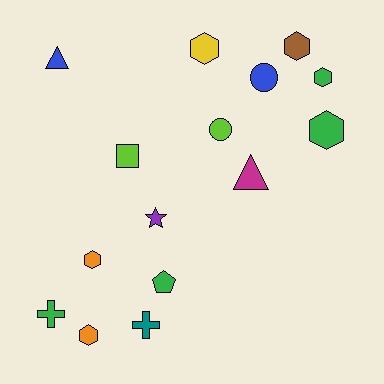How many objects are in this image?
There are 15 objects.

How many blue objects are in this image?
There are 2 blue objects.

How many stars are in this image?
There is 1 star.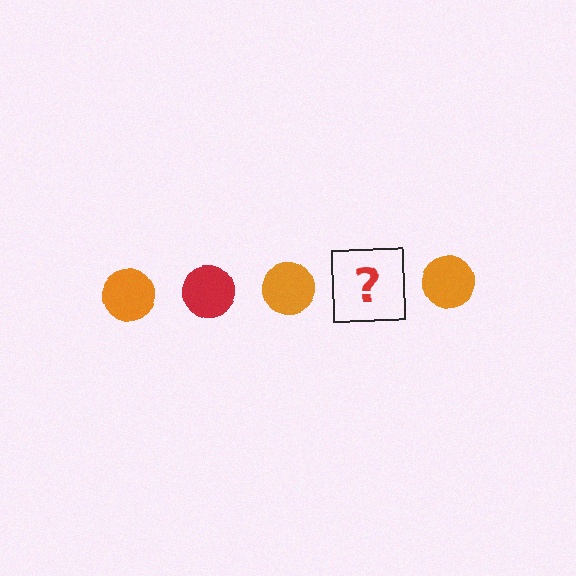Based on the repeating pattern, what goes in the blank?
The blank should be a red circle.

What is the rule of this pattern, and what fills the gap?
The rule is that the pattern cycles through orange, red circles. The gap should be filled with a red circle.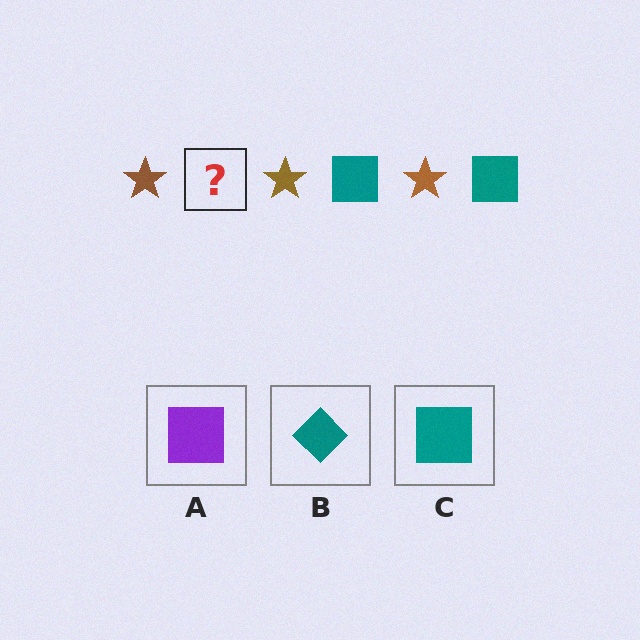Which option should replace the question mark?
Option C.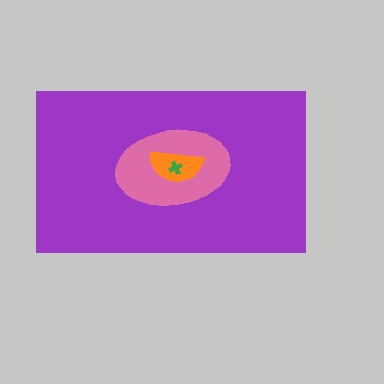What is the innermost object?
The green cross.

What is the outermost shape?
The purple rectangle.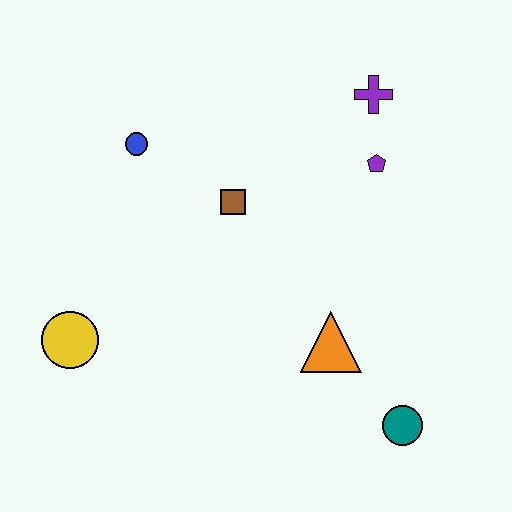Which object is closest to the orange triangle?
The teal circle is closest to the orange triangle.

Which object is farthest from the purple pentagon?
The yellow circle is farthest from the purple pentagon.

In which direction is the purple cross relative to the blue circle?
The purple cross is to the right of the blue circle.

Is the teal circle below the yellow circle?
Yes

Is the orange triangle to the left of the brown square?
No